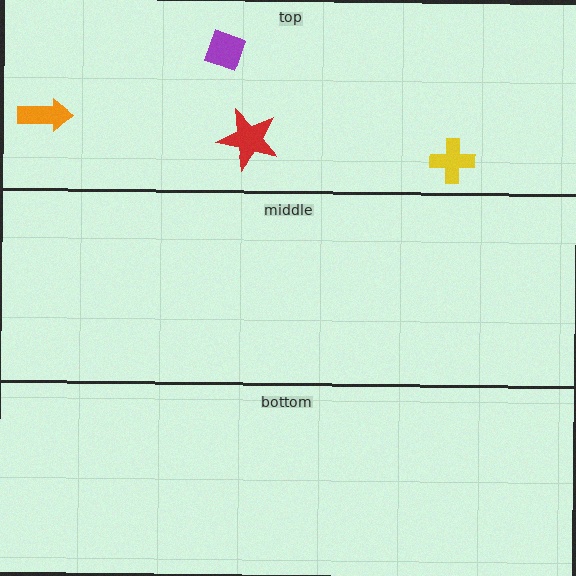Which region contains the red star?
The top region.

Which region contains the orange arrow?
The top region.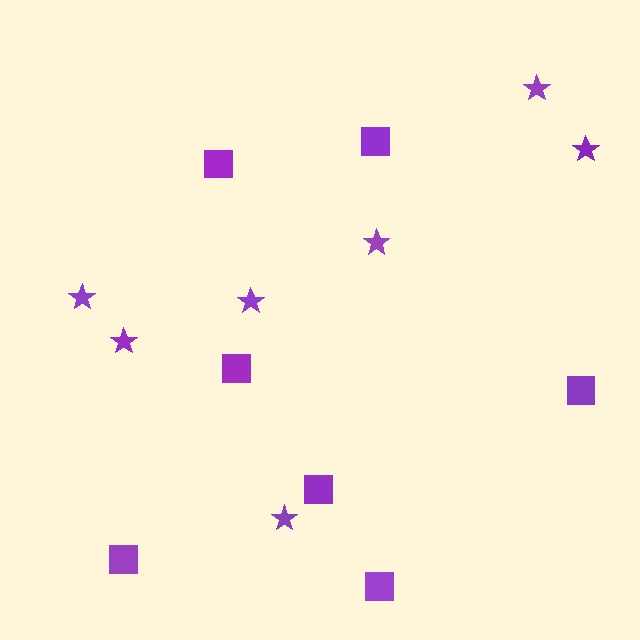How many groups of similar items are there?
There are 2 groups: one group of squares (7) and one group of stars (7).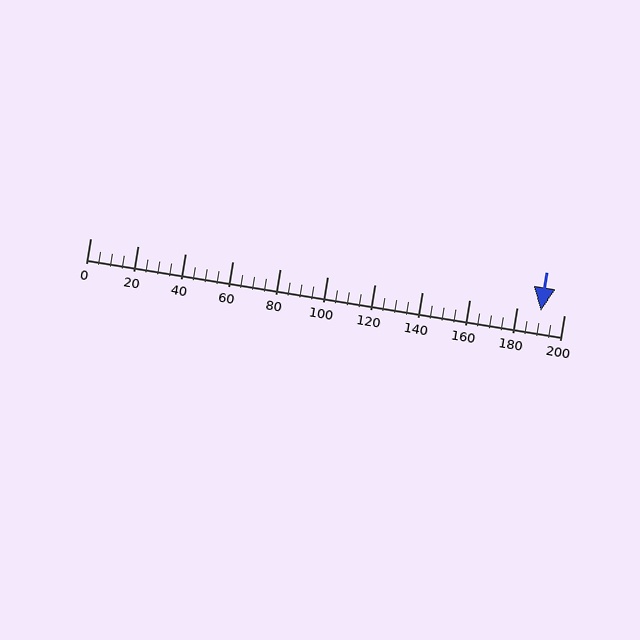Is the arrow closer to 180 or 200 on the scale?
The arrow is closer to 200.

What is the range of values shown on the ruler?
The ruler shows values from 0 to 200.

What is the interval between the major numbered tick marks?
The major tick marks are spaced 20 units apart.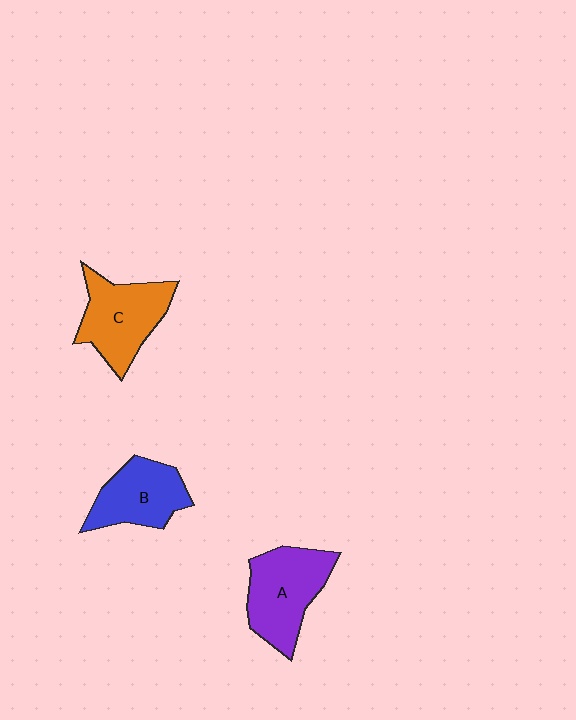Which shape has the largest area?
Shape A (purple).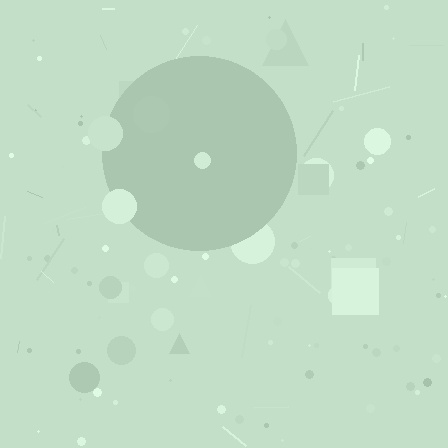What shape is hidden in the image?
A circle is hidden in the image.